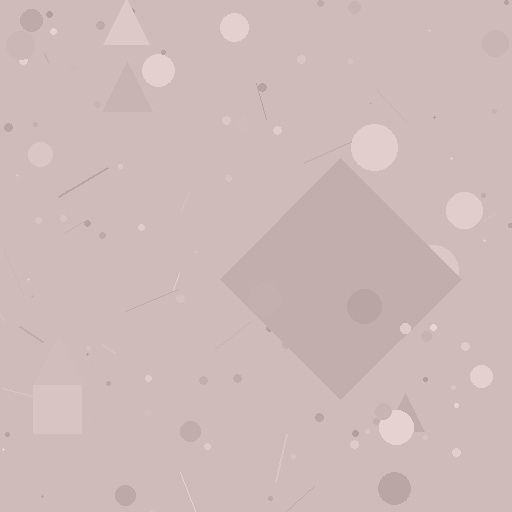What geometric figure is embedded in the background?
A diamond is embedded in the background.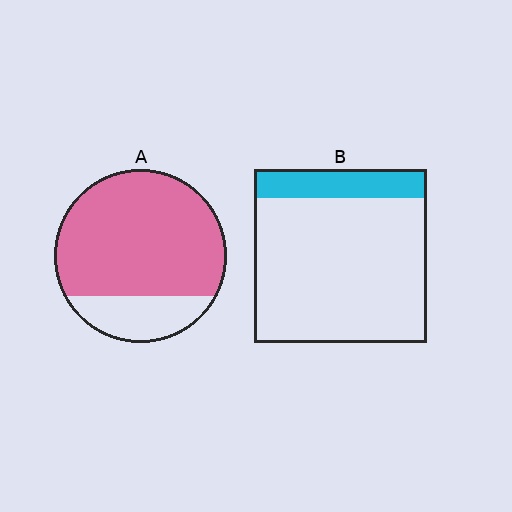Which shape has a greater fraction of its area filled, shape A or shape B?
Shape A.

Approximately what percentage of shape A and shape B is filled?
A is approximately 80% and B is approximately 15%.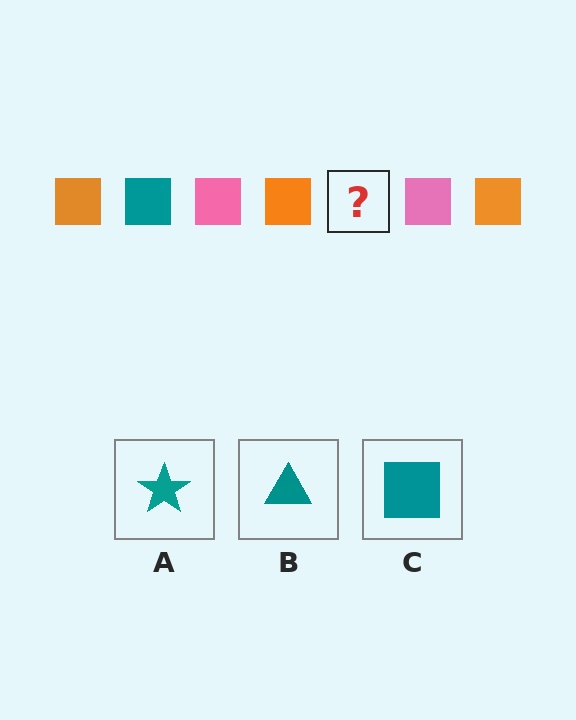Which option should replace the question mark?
Option C.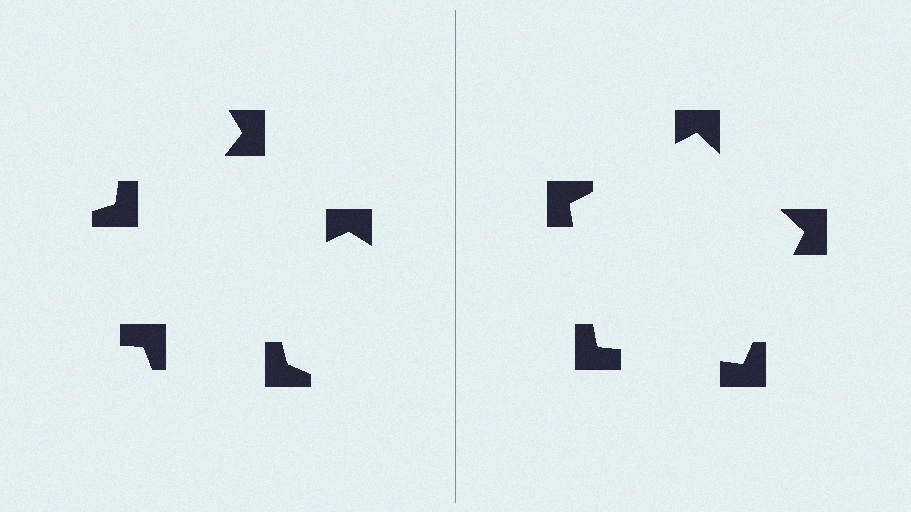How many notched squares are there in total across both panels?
10 — 5 on each side.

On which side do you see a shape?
An illusory pentagon appears on the right side. On the left side the wedge cuts are rotated, so no coherent shape forms.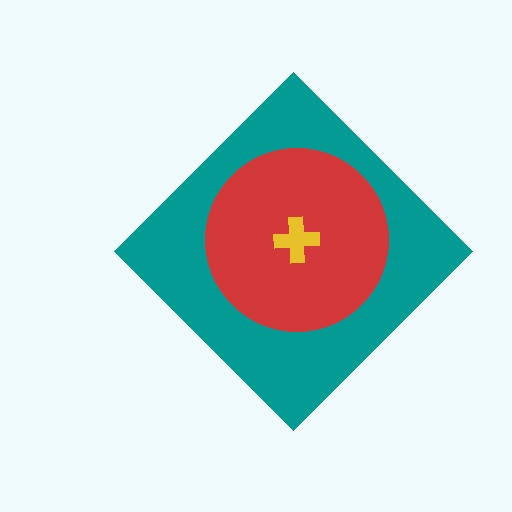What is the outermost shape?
The teal diamond.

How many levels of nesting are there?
3.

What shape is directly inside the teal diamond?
The red circle.